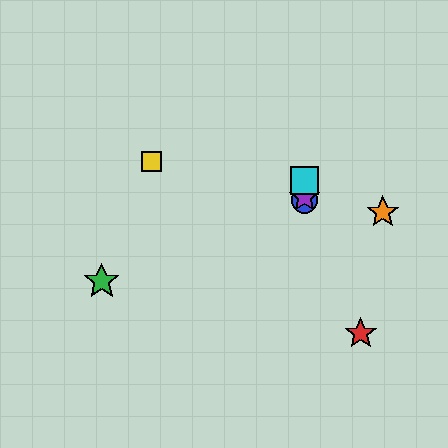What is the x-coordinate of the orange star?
The orange star is at x≈383.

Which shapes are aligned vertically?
The blue circle, the purple star, the cyan square are aligned vertically.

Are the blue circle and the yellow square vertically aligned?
No, the blue circle is at x≈305 and the yellow square is at x≈152.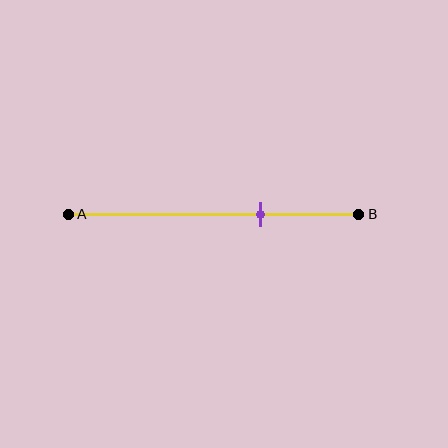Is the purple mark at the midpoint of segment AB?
No, the mark is at about 65% from A, not at the 50% midpoint.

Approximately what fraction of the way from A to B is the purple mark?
The purple mark is approximately 65% of the way from A to B.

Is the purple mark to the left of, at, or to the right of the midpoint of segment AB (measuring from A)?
The purple mark is to the right of the midpoint of segment AB.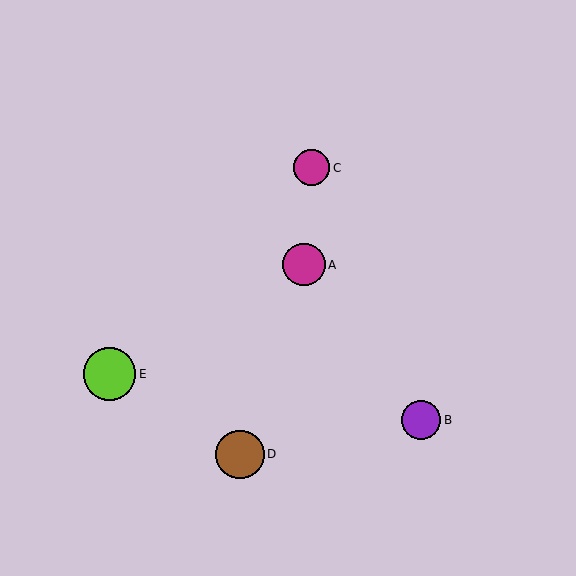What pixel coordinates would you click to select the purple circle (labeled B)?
Click at (421, 420) to select the purple circle B.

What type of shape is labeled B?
Shape B is a purple circle.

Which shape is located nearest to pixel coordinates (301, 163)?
The magenta circle (labeled C) at (312, 168) is nearest to that location.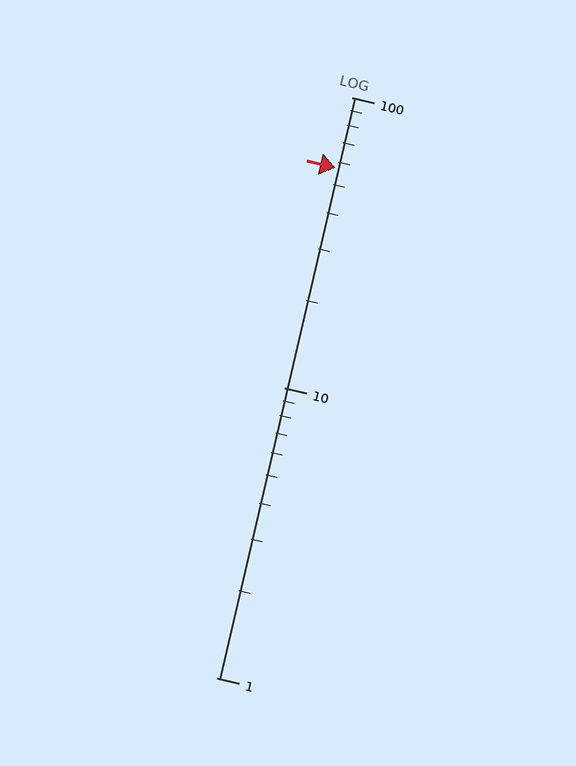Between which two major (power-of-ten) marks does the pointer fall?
The pointer is between 10 and 100.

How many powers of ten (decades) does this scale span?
The scale spans 2 decades, from 1 to 100.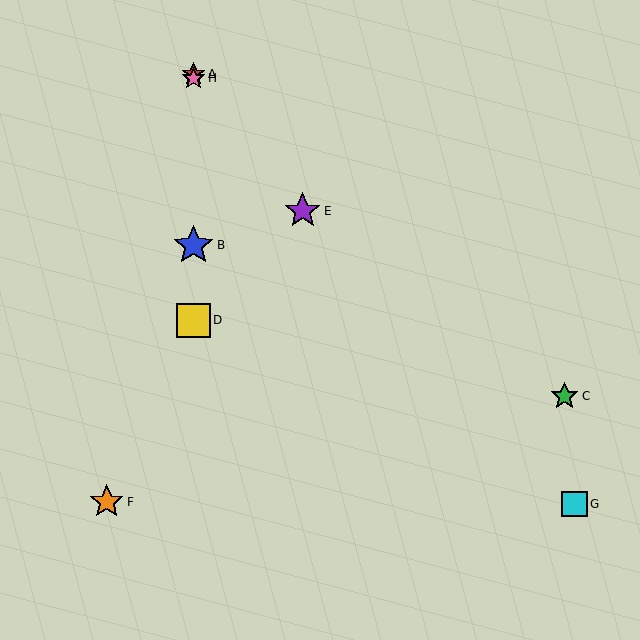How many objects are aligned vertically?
4 objects (A, B, D, H) are aligned vertically.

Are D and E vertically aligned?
No, D is at x≈194 and E is at x≈303.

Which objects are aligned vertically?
Objects A, B, D, H are aligned vertically.